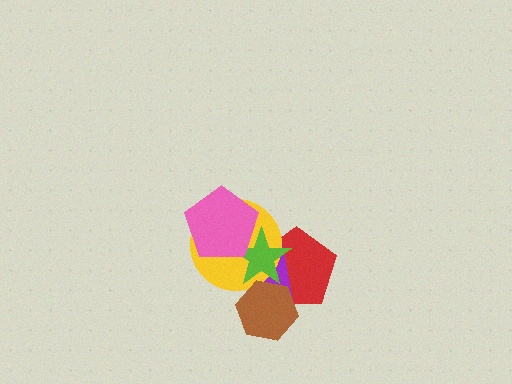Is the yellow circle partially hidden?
Yes, it is partially covered by another shape.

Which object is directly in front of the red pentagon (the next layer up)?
The purple triangle is directly in front of the red pentagon.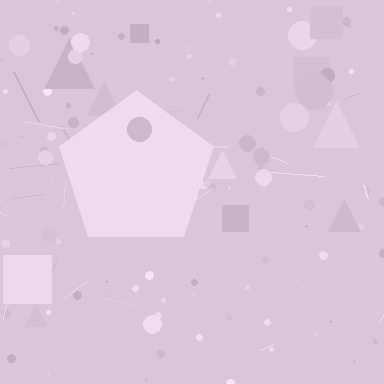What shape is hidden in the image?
A pentagon is hidden in the image.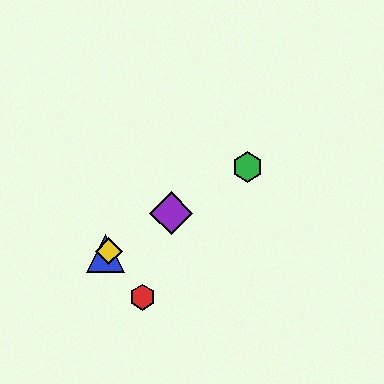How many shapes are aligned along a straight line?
4 shapes (the blue triangle, the green hexagon, the yellow diamond, the purple diamond) are aligned along a straight line.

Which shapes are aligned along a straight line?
The blue triangle, the green hexagon, the yellow diamond, the purple diamond are aligned along a straight line.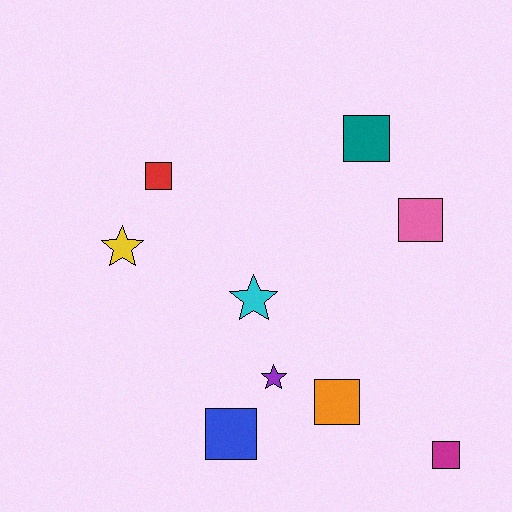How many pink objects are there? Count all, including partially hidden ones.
There is 1 pink object.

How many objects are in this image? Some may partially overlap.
There are 9 objects.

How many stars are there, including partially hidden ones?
There are 3 stars.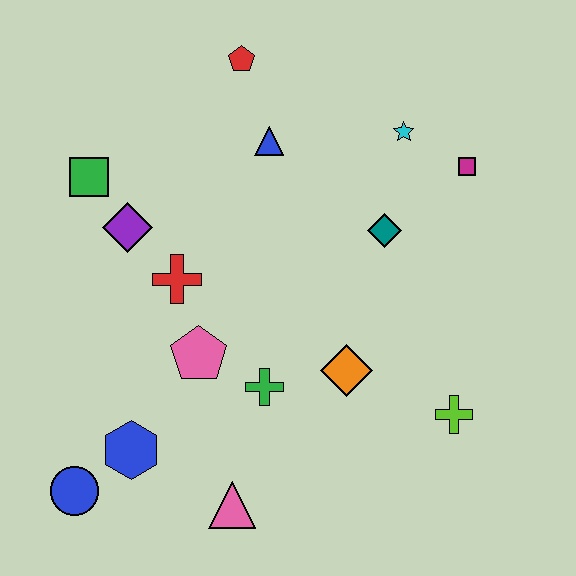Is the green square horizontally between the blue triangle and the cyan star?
No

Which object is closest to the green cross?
The pink pentagon is closest to the green cross.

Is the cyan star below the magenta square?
No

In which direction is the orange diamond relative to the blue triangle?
The orange diamond is below the blue triangle.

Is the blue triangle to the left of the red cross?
No